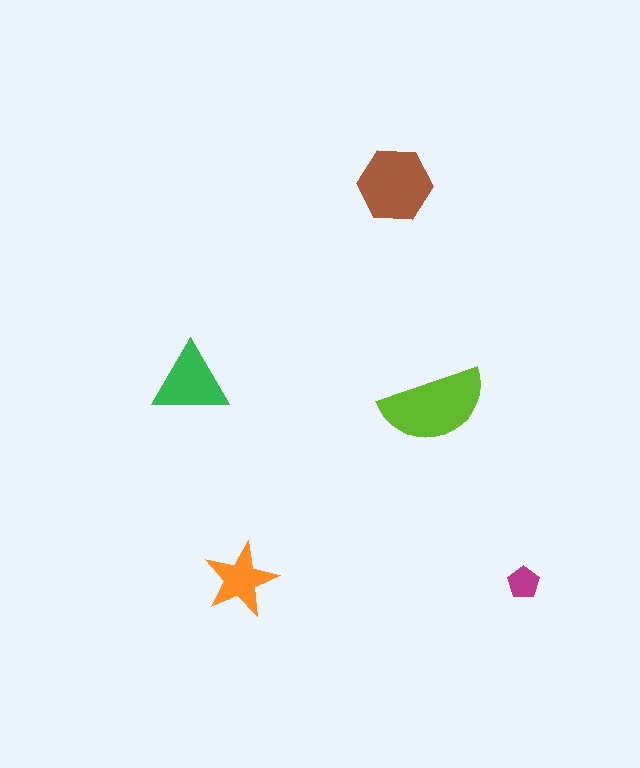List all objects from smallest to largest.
The magenta pentagon, the orange star, the green triangle, the brown hexagon, the lime semicircle.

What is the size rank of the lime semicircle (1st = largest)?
1st.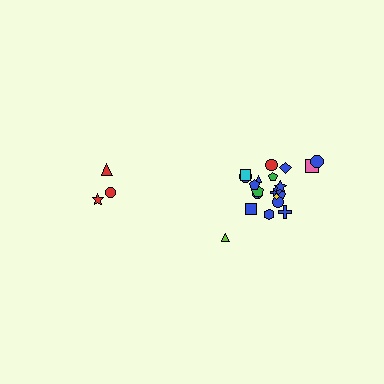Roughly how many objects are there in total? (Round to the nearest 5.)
Roughly 25 objects in total.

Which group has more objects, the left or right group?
The right group.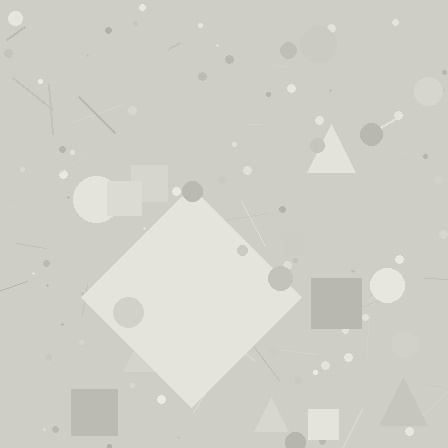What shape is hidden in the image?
A diamond is hidden in the image.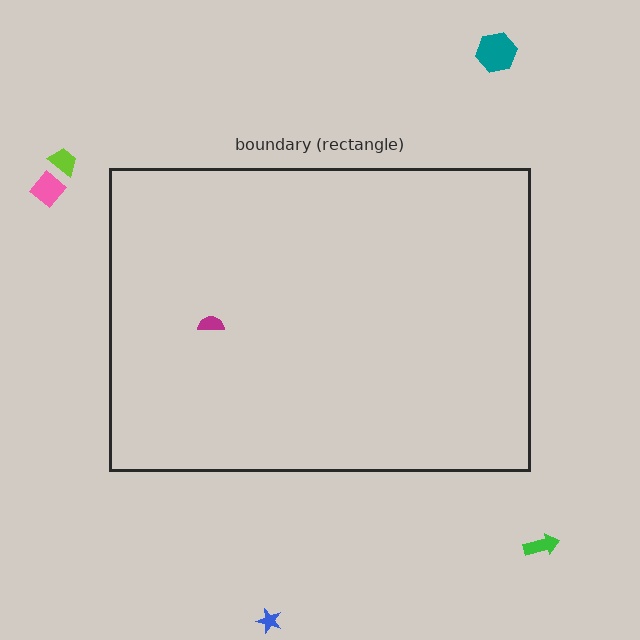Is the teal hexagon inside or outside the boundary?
Outside.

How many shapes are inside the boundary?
1 inside, 5 outside.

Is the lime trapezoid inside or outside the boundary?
Outside.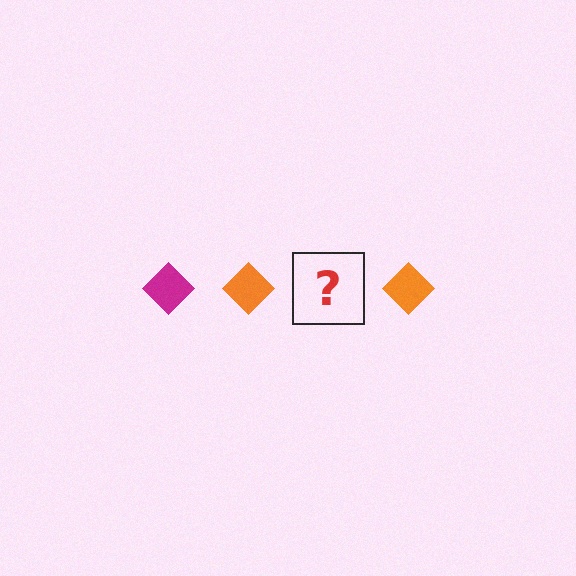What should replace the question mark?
The question mark should be replaced with a magenta diamond.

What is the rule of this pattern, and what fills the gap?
The rule is that the pattern cycles through magenta, orange diamonds. The gap should be filled with a magenta diamond.